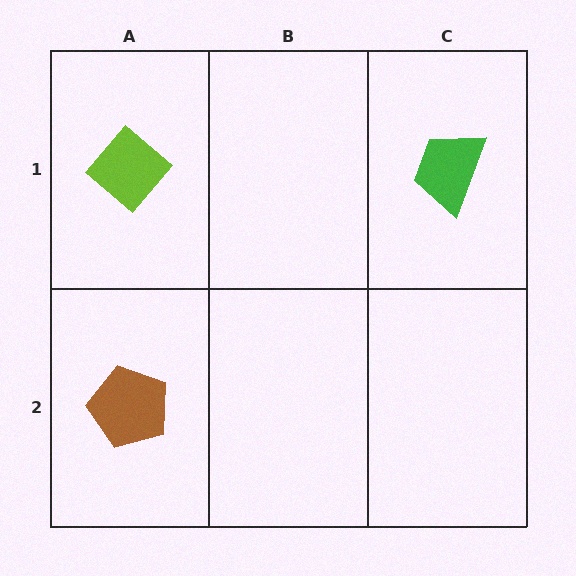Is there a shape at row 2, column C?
No, that cell is empty.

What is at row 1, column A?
A lime diamond.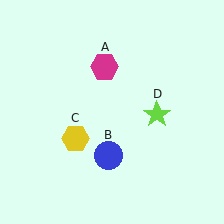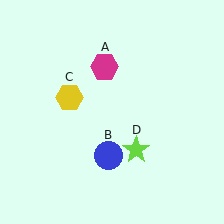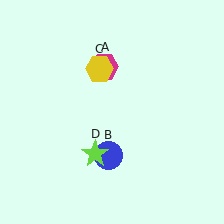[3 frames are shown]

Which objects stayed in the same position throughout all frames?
Magenta hexagon (object A) and blue circle (object B) remained stationary.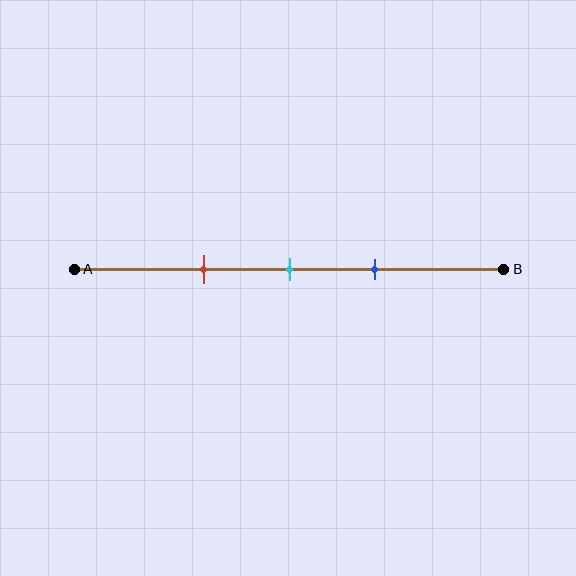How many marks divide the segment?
There are 3 marks dividing the segment.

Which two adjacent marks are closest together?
The cyan and blue marks are the closest adjacent pair.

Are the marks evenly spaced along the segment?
Yes, the marks are approximately evenly spaced.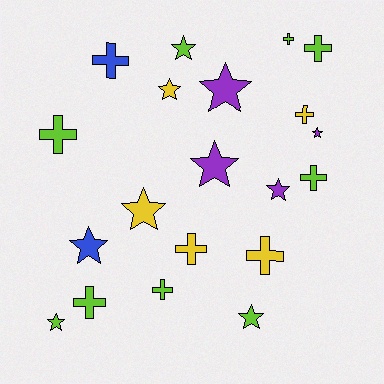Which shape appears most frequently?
Star, with 10 objects.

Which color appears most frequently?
Lime, with 9 objects.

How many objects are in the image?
There are 20 objects.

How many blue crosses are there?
There is 1 blue cross.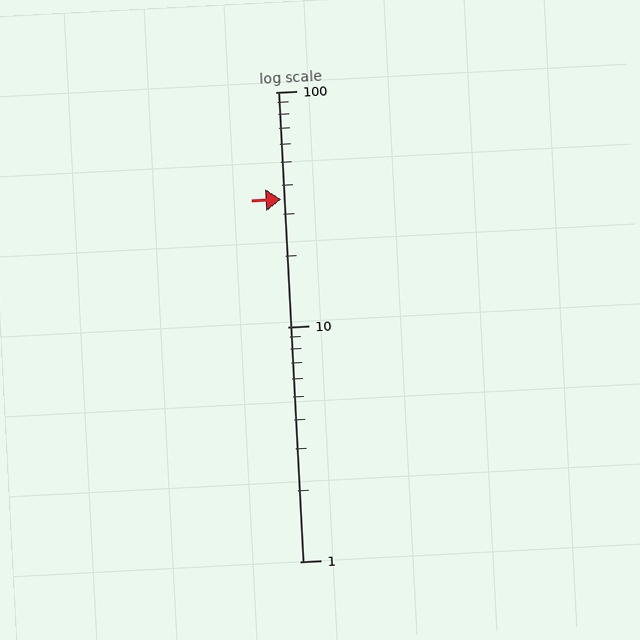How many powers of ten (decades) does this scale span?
The scale spans 2 decades, from 1 to 100.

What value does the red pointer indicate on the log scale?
The pointer indicates approximately 35.